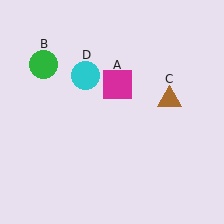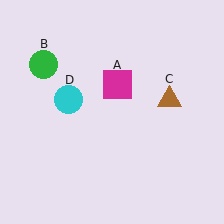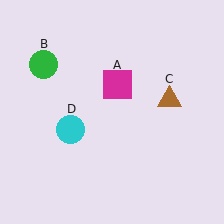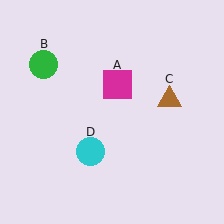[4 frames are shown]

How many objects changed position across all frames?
1 object changed position: cyan circle (object D).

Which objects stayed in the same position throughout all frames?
Magenta square (object A) and green circle (object B) and brown triangle (object C) remained stationary.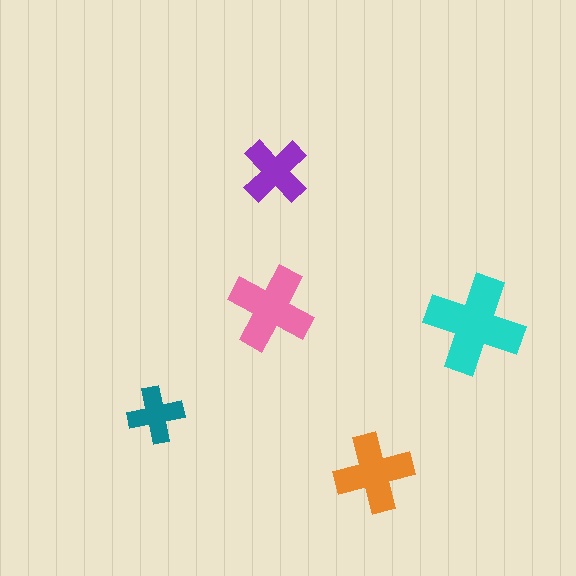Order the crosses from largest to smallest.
the cyan one, the pink one, the orange one, the purple one, the teal one.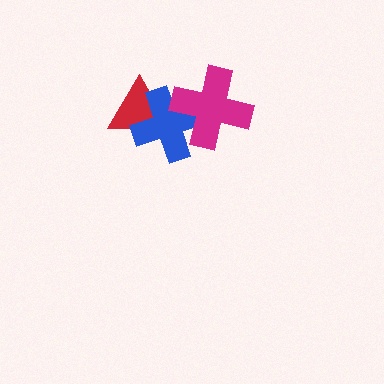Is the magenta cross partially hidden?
No, no other shape covers it.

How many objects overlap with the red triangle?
1 object overlaps with the red triangle.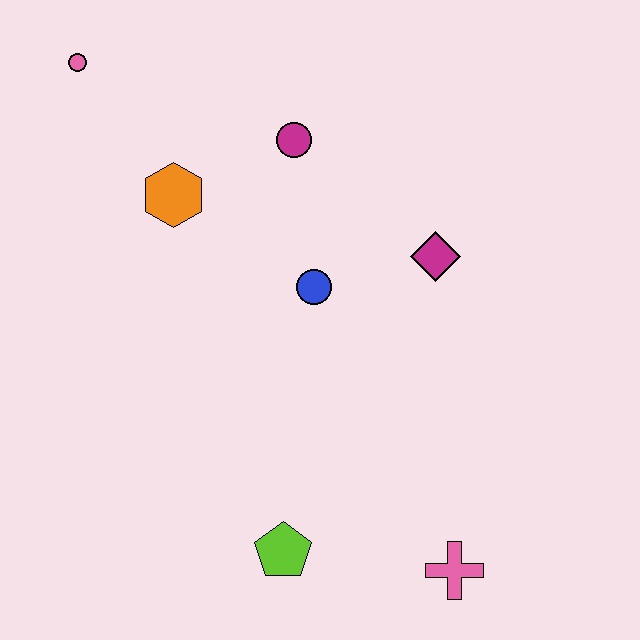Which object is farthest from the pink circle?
The pink cross is farthest from the pink circle.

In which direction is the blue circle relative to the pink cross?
The blue circle is above the pink cross.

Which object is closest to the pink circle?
The orange hexagon is closest to the pink circle.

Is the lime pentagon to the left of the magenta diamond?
Yes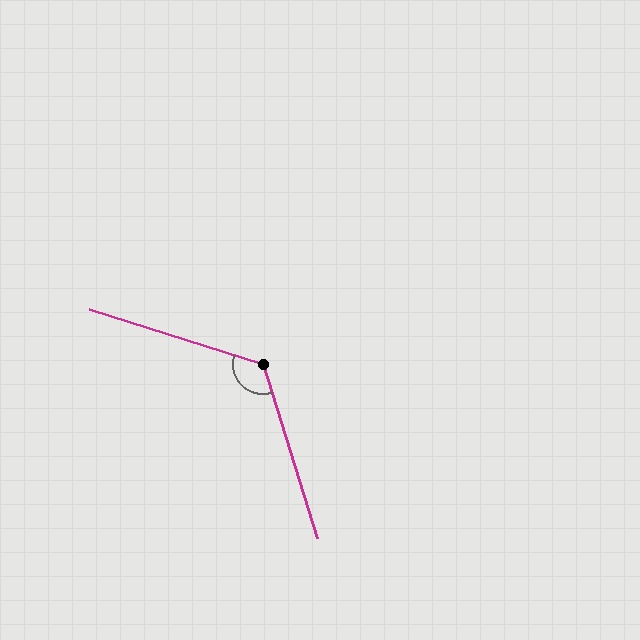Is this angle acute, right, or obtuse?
It is obtuse.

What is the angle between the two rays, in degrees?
Approximately 125 degrees.